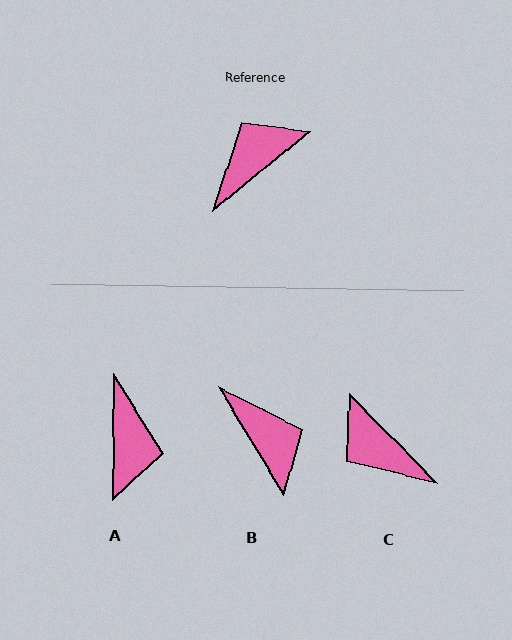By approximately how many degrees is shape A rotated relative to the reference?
Approximately 130 degrees clockwise.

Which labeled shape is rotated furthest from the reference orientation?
A, about 130 degrees away.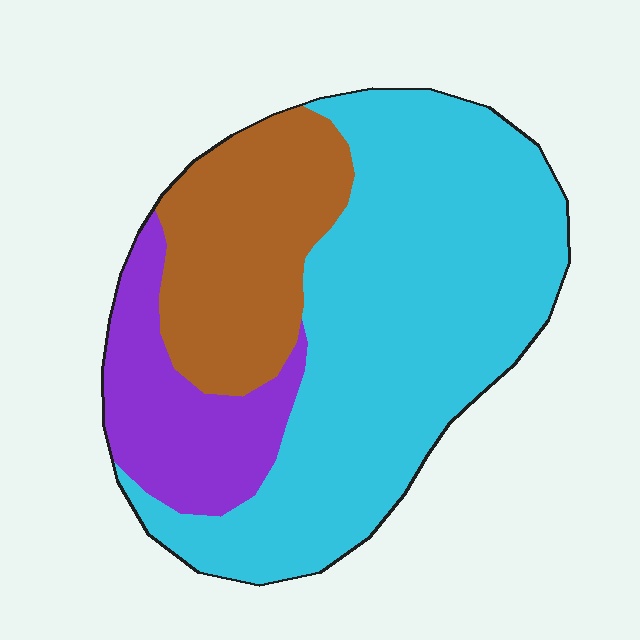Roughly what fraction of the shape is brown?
Brown covers 24% of the shape.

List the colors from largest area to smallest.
From largest to smallest: cyan, brown, purple.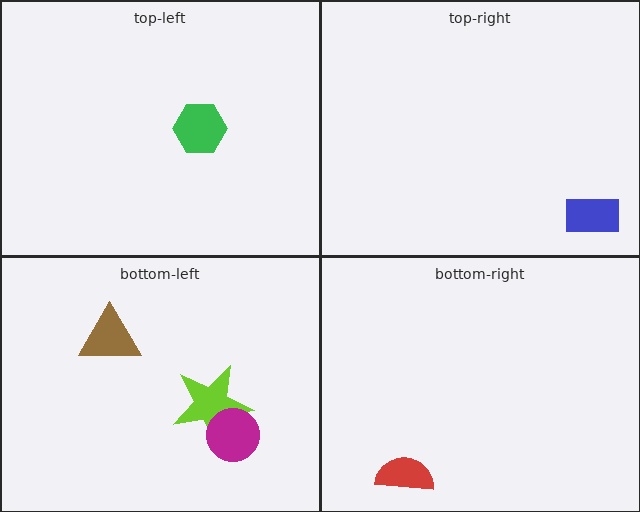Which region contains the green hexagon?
The top-left region.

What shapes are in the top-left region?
The green hexagon.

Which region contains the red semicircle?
The bottom-right region.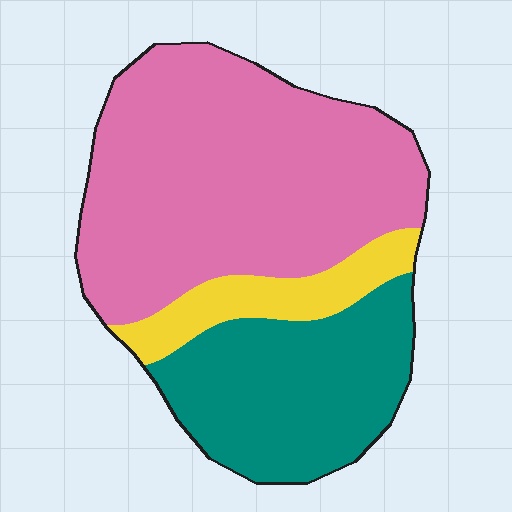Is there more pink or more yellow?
Pink.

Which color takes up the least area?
Yellow, at roughly 10%.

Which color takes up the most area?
Pink, at roughly 60%.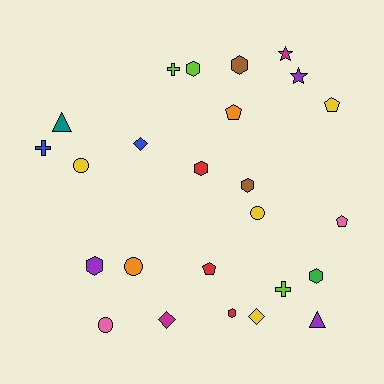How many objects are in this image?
There are 25 objects.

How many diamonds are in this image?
There are 3 diamonds.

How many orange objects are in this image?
There are 2 orange objects.